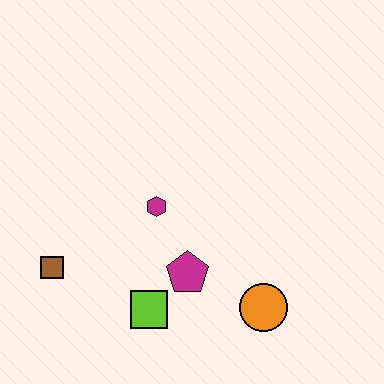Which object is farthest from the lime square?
The orange circle is farthest from the lime square.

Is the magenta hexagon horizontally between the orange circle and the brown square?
Yes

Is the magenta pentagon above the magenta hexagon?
No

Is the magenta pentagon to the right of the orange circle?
No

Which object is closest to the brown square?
The lime square is closest to the brown square.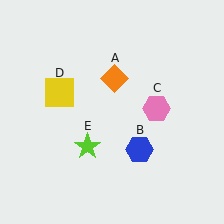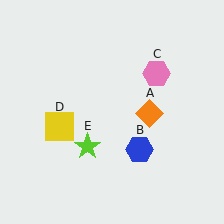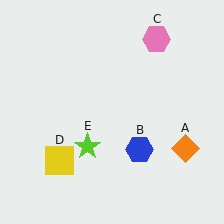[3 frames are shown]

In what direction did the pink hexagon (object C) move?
The pink hexagon (object C) moved up.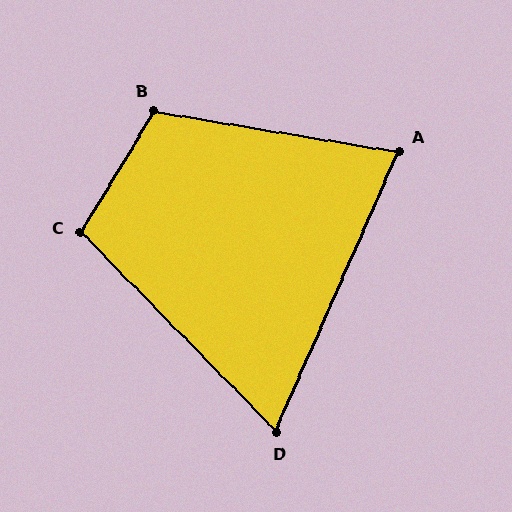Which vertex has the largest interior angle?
B, at approximately 112 degrees.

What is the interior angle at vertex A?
Approximately 76 degrees (acute).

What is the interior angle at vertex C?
Approximately 104 degrees (obtuse).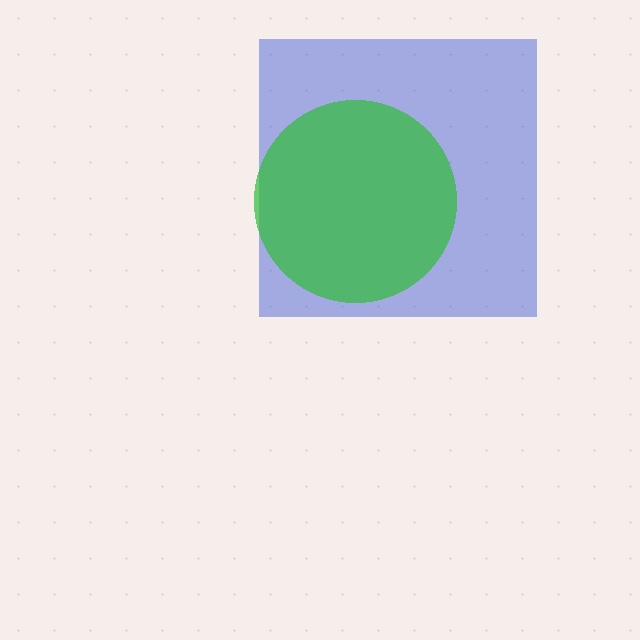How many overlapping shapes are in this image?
There are 2 overlapping shapes in the image.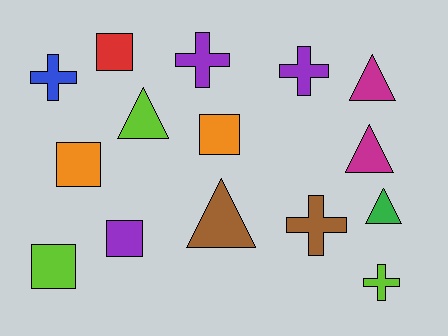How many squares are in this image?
There are 5 squares.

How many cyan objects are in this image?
There are no cyan objects.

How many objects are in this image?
There are 15 objects.